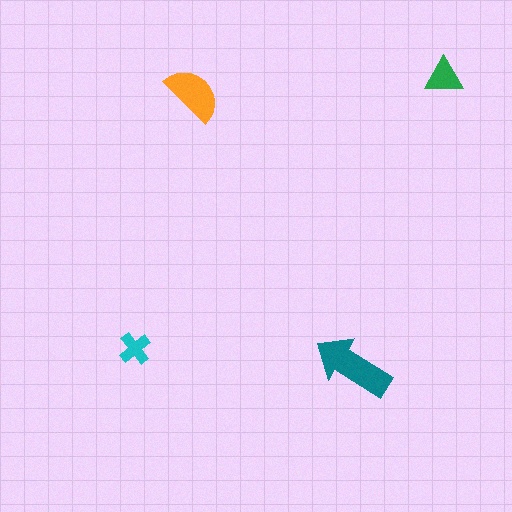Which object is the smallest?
The cyan cross.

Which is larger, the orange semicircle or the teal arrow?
The teal arrow.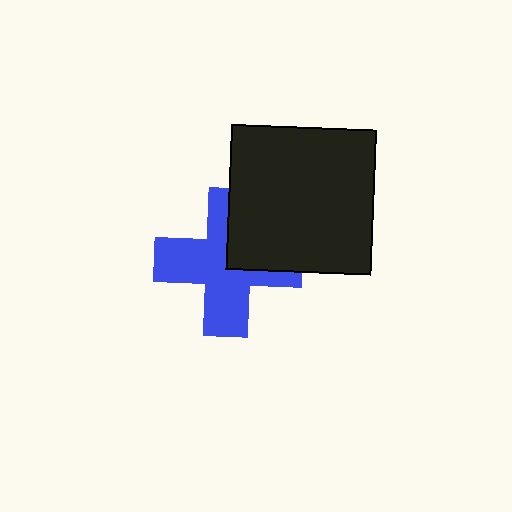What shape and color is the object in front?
The object in front is a black square.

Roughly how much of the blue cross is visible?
Most of it is visible (roughly 68%).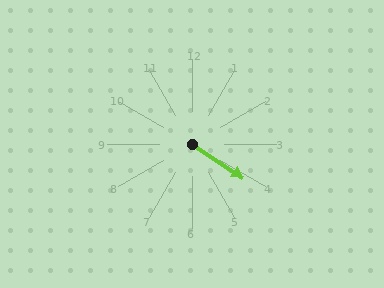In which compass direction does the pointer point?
Southeast.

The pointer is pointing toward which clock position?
Roughly 4 o'clock.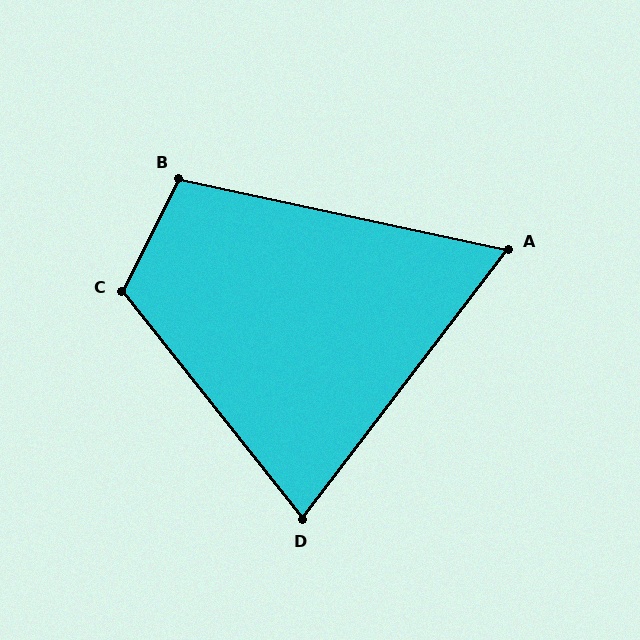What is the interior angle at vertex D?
Approximately 76 degrees (acute).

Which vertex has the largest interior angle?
C, at approximately 115 degrees.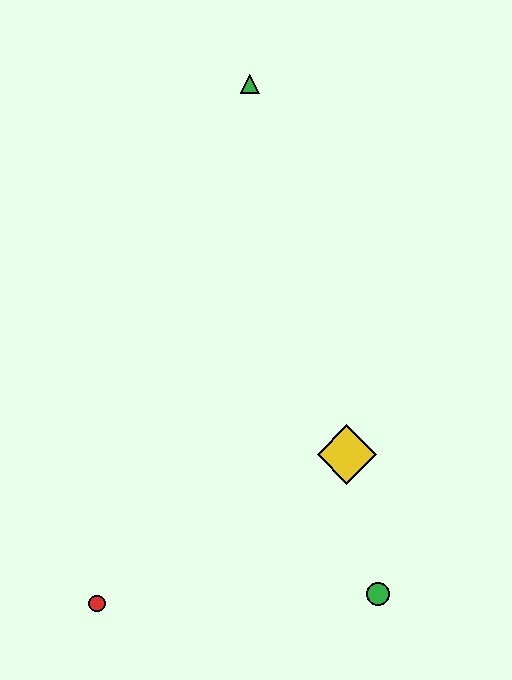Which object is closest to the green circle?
The yellow diamond is closest to the green circle.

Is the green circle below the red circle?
No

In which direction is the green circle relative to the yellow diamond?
The green circle is below the yellow diamond.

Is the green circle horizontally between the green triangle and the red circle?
No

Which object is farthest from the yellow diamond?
The green triangle is farthest from the yellow diamond.